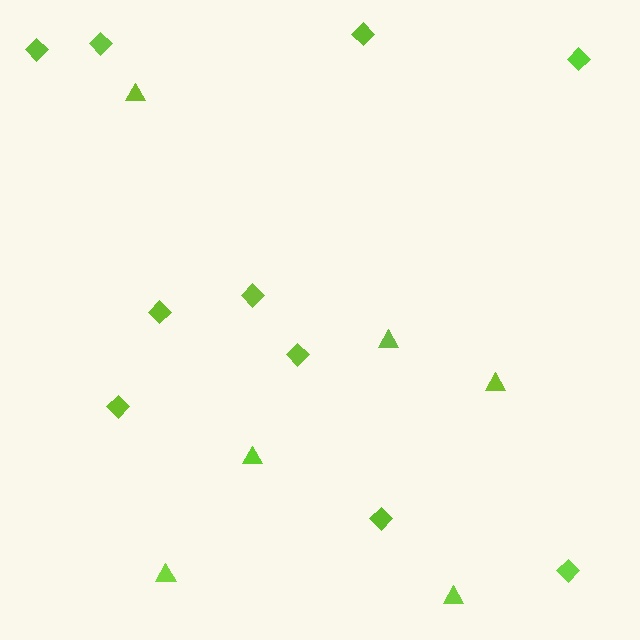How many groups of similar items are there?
There are 2 groups: one group of diamonds (10) and one group of triangles (6).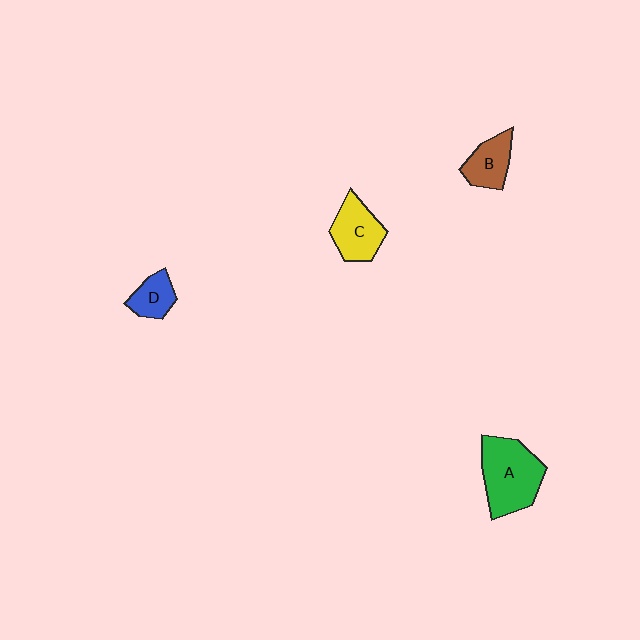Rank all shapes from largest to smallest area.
From largest to smallest: A (green), C (yellow), B (brown), D (blue).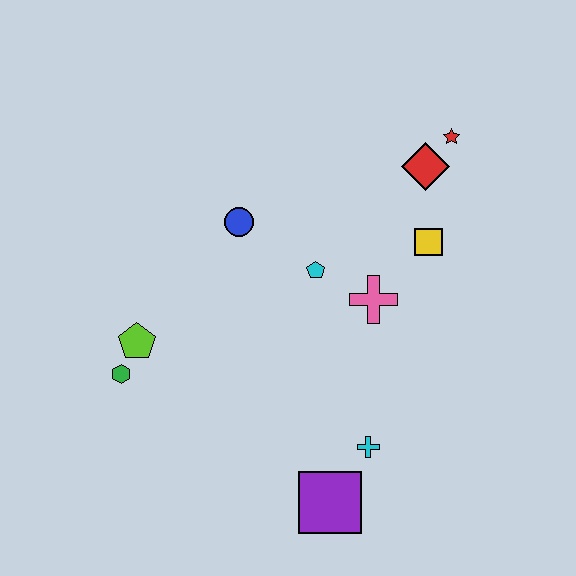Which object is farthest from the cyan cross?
The red star is farthest from the cyan cross.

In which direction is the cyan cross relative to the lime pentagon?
The cyan cross is to the right of the lime pentagon.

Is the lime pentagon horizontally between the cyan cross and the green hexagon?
Yes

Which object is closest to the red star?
The red diamond is closest to the red star.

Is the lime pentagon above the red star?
No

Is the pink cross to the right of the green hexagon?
Yes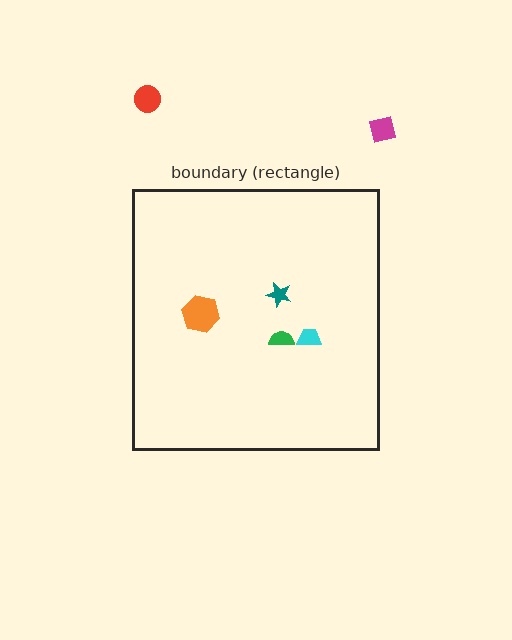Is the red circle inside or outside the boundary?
Outside.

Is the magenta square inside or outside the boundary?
Outside.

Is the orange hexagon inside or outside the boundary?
Inside.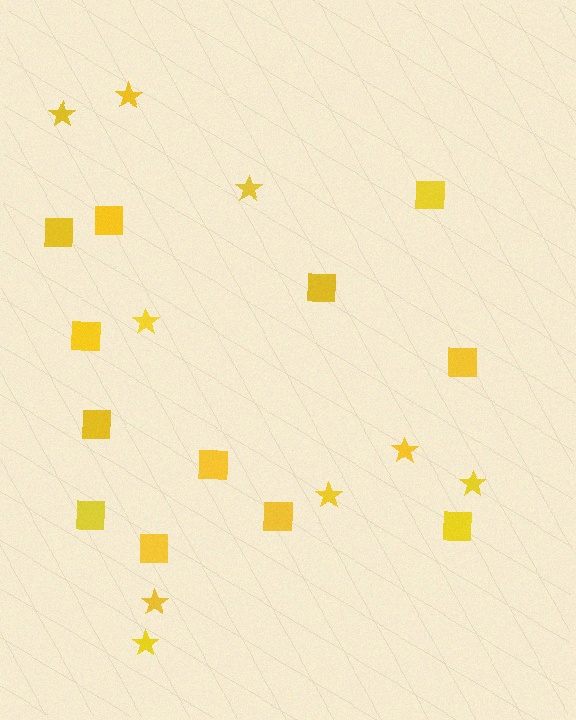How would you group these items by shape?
There are 2 groups: one group of stars (9) and one group of squares (12).